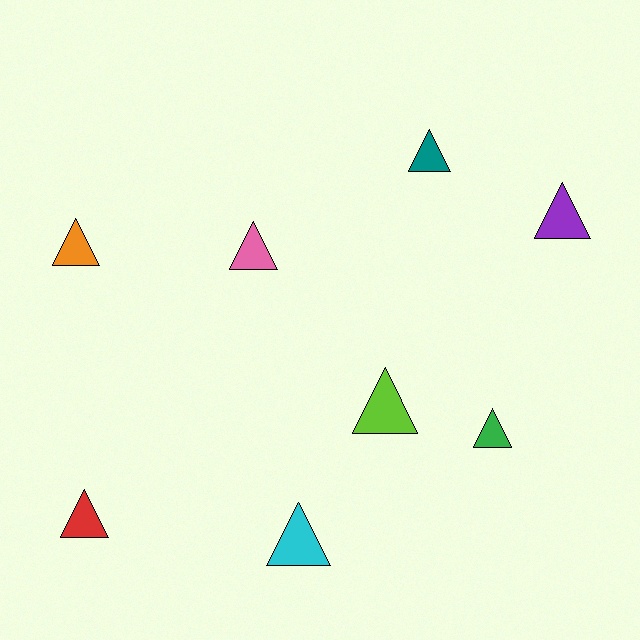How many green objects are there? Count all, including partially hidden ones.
There is 1 green object.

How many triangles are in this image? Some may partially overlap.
There are 8 triangles.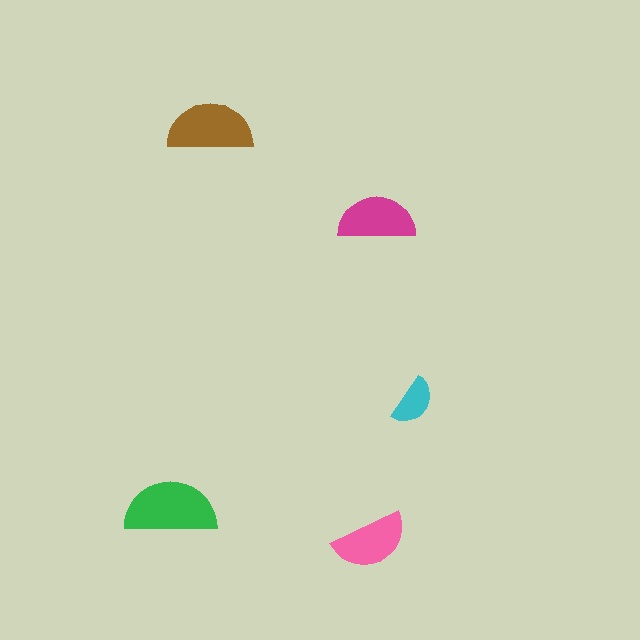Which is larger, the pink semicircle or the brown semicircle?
The brown one.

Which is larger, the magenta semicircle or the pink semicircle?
The magenta one.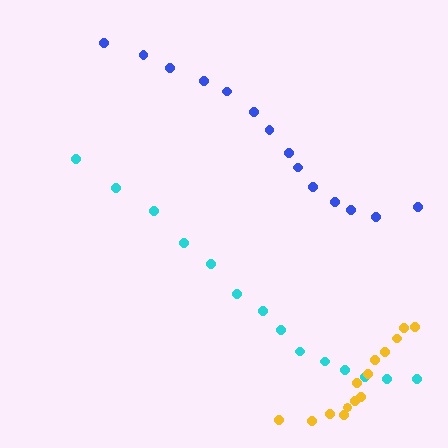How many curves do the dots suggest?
There are 3 distinct paths.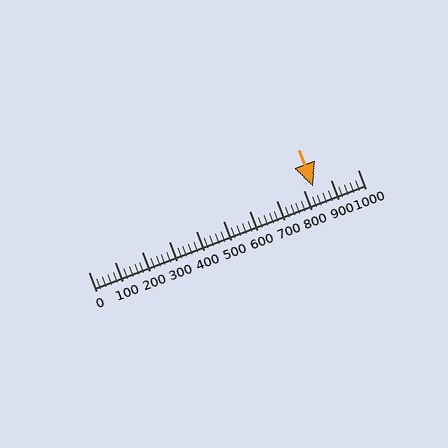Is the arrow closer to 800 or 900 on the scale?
The arrow is closer to 800.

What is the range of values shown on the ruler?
The ruler shows values from 0 to 1000.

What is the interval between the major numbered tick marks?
The major tick marks are spaced 100 units apart.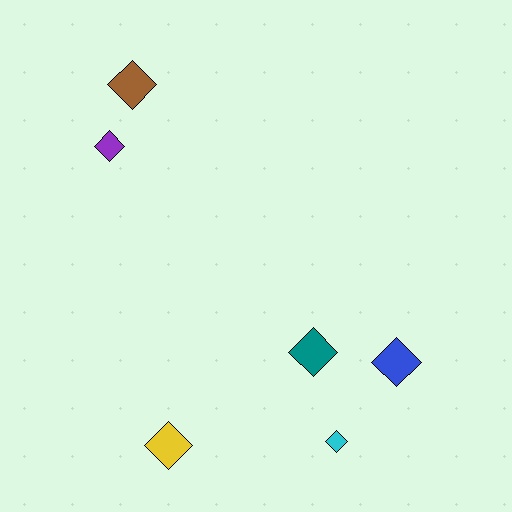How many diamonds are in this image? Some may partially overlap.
There are 6 diamonds.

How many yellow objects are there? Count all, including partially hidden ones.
There is 1 yellow object.